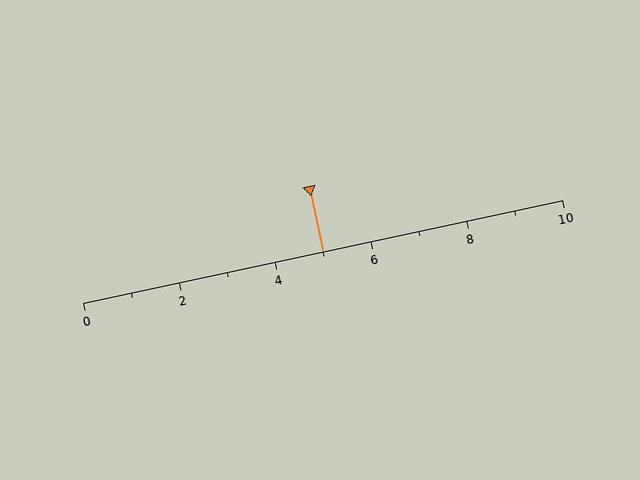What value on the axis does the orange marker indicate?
The marker indicates approximately 5.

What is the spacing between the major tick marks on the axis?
The major ticks are spaced 2 apart.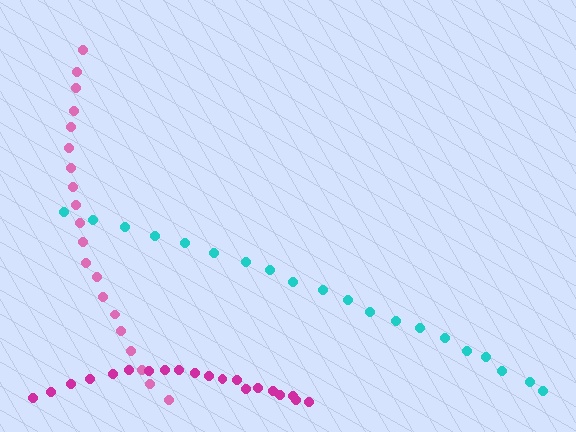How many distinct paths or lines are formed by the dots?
There are 3 distinct paths.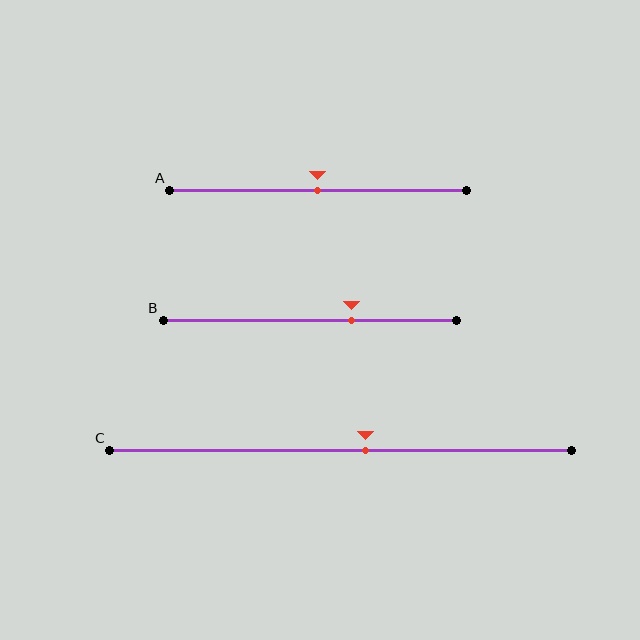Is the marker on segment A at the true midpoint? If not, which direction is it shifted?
Yes, the marker on segment A is at the true midpoint.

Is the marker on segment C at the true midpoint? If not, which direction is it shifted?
No, the marker on segment C is shifted to the right by about 6% of the segment length.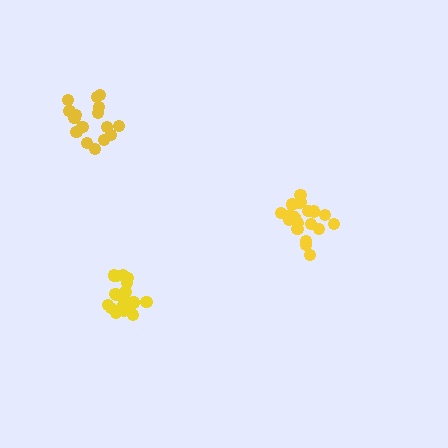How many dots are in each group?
Group 1: 21 dots, Group 2: 19 dots, Group 3: 16 dots (56 total).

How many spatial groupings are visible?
There are 3 spatial groupings.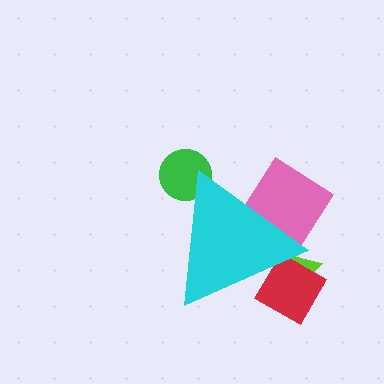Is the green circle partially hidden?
Yes, the green circle is partially hidden behind the cyan triangle.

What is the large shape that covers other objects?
A cyan triangle.